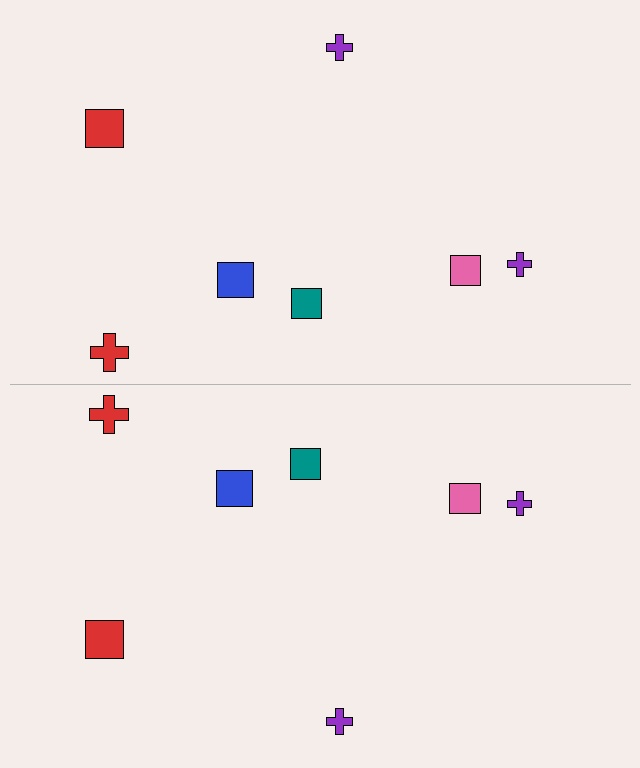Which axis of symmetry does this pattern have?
The pattern has a horizontal axis of symmetry running through the center of the image.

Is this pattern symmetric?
Yes, this pattern has bilateral (reflection) symmetry.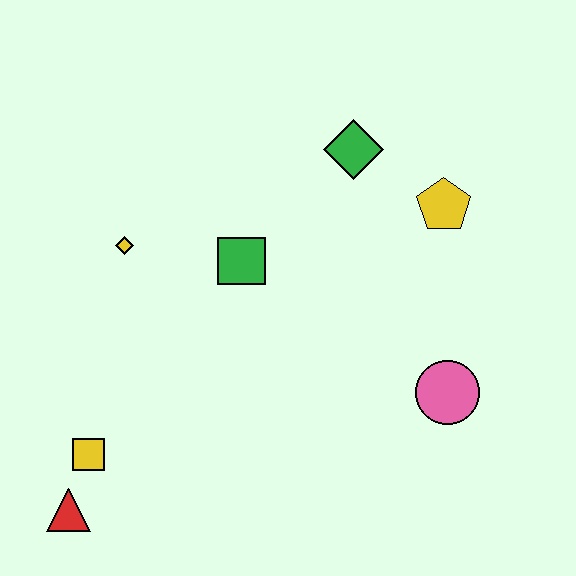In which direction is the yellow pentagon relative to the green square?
The yellow pentagon is to the right of the green square.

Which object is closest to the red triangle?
The yellow square is closest to the red triangle.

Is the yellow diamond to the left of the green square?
Yes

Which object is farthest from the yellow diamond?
The pink circle is farthest from the yellow diamond.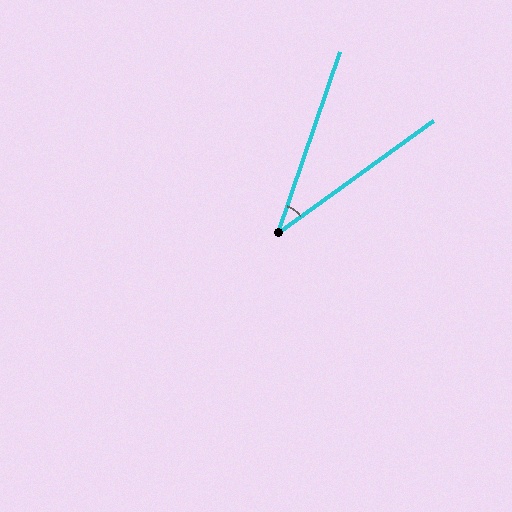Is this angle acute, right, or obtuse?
It is acute.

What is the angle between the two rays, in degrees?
Approximately 35 degrees.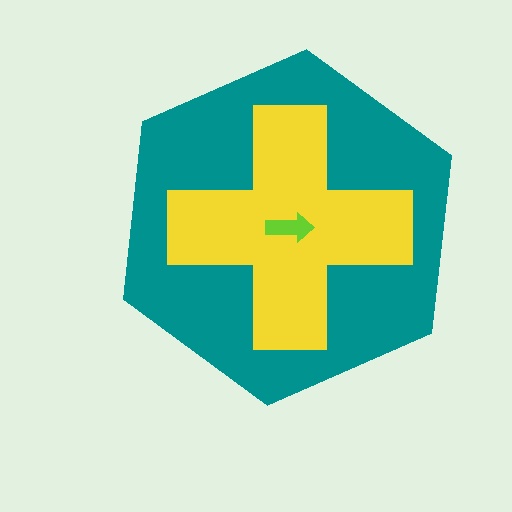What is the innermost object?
The lime arrow.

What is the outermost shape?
The teal hexagon.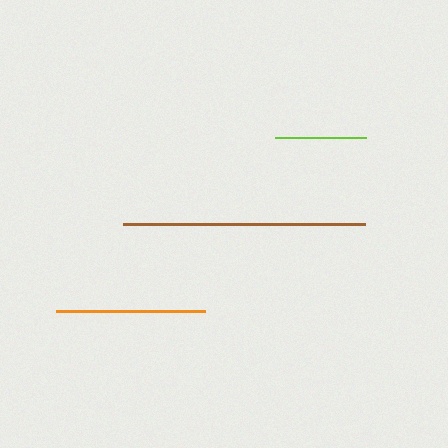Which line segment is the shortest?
The lime line is the shortest at approximately 91 pixels.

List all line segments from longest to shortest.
From longest to shortest: brown, orange, lime.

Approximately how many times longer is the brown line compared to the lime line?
The brown line is approximately 2.7 times the length of the lime line.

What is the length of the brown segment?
The brown segment is approximately 242 pixels long.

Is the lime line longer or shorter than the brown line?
The brown line is longer than the lime line.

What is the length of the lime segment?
The lime segment is approximately 91 pixels long.